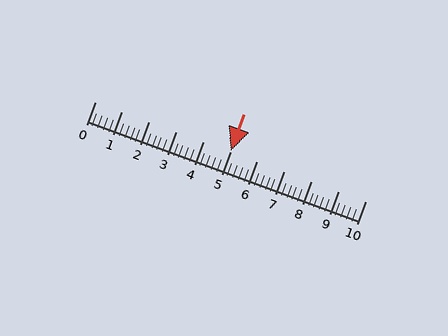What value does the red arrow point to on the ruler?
The red arrow points to approximately 5.0.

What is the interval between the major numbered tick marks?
The major tick marks are spaced 1 units apart.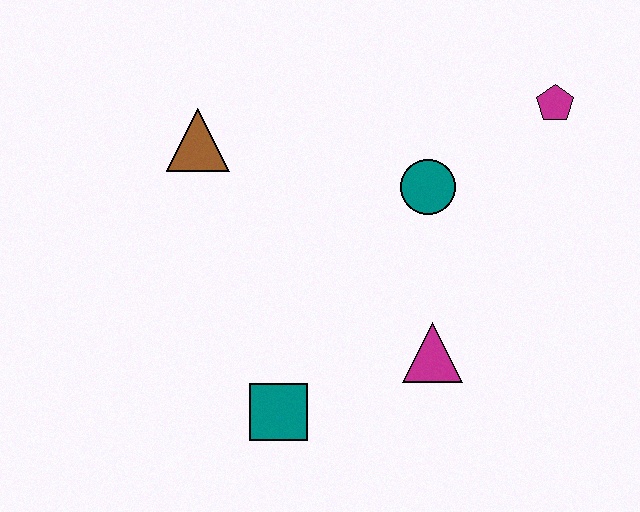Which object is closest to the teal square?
The magenta triangle is closest to the teal square.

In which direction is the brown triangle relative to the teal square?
The brown triangle is above the teal square.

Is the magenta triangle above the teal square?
Yes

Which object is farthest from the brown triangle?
The magenta pentagon is farthest from the brown triangle.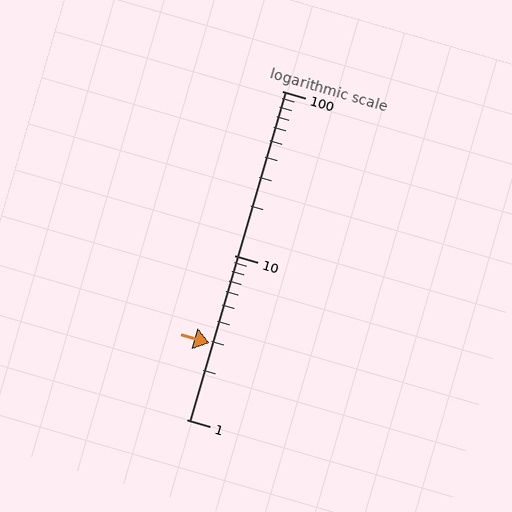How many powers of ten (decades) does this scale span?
The scale spans 2 decades, from 1 to 100.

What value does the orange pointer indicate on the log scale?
The pointer indicates approximately 2.9.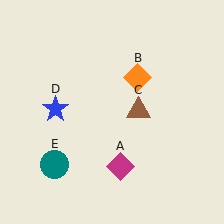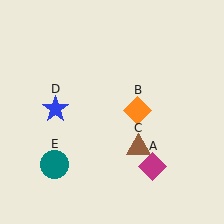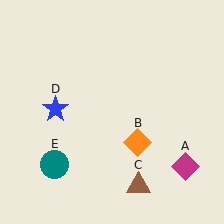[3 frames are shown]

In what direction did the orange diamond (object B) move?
The orange diamond (object B) moved down.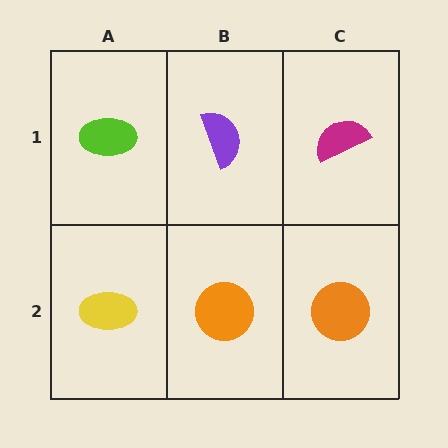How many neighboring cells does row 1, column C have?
2.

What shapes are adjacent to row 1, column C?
An orange circle (row 2, column C), a purple semicircle (row 1, column B).